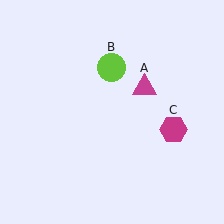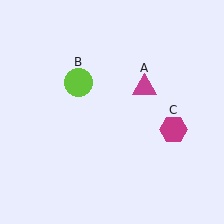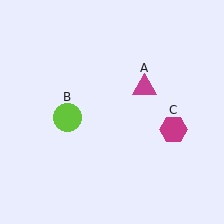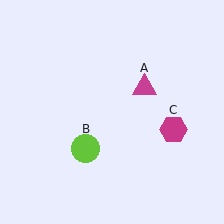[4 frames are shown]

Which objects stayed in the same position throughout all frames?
Magenta triangle (object A) and magenta hexagon (object C) remained stationary.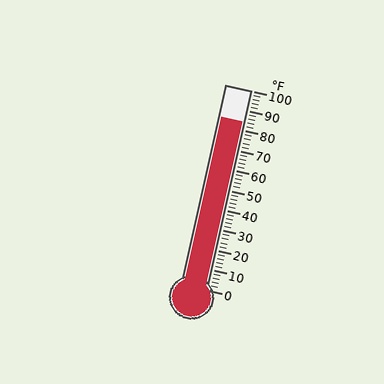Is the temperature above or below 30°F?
The temperature is above 30°F.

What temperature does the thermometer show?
The thermometer shows approximately 84°F.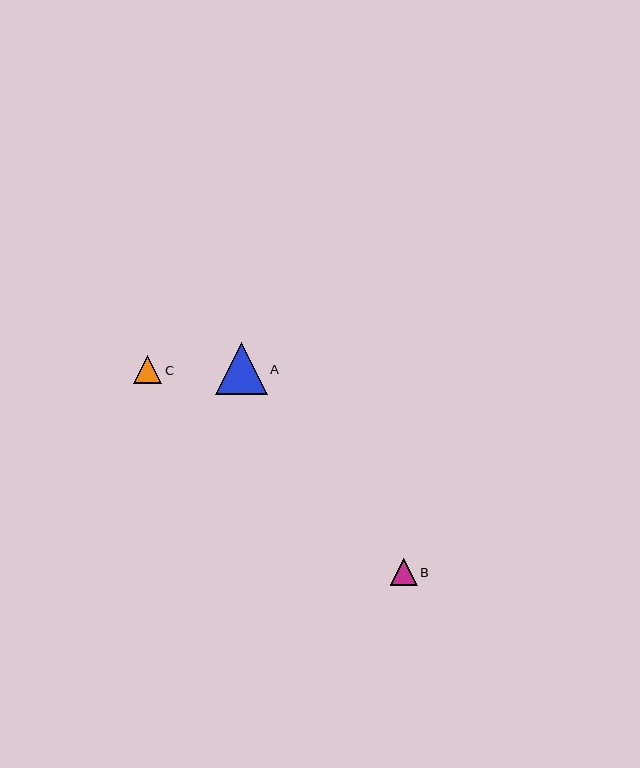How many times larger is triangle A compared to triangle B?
Triangle A is approximately 1.9 times the size of triangle B.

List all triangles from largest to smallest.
From largest to smallest: A, C, B.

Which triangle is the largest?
Triangle A is the largest with a size of approximately 51 pixels.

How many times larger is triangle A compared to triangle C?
Triangle A is approximately 1.8 times the size of triangle C.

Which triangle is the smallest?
Triangle B is the smallest with a size of approximately 27 pixels.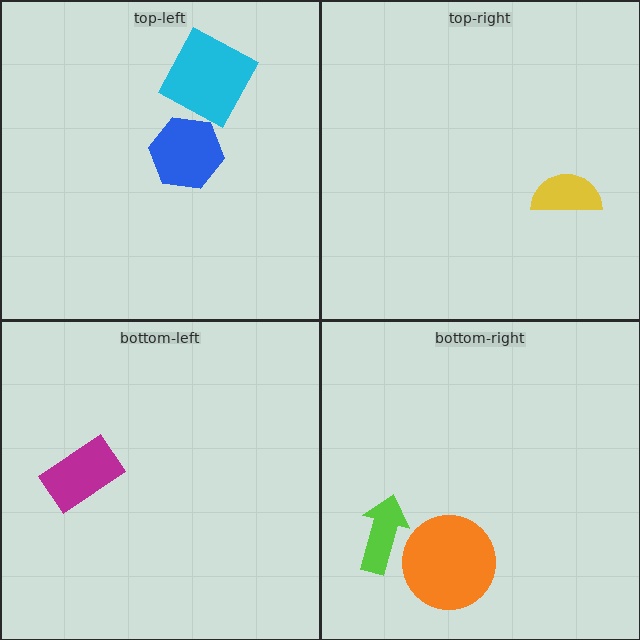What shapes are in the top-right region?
The yellow semicircle.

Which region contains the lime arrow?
The bottom-right region.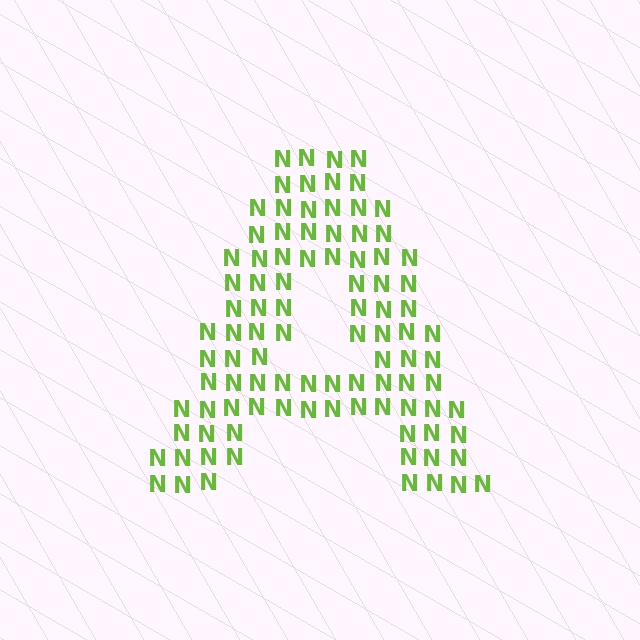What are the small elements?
The small elements are letter N's.